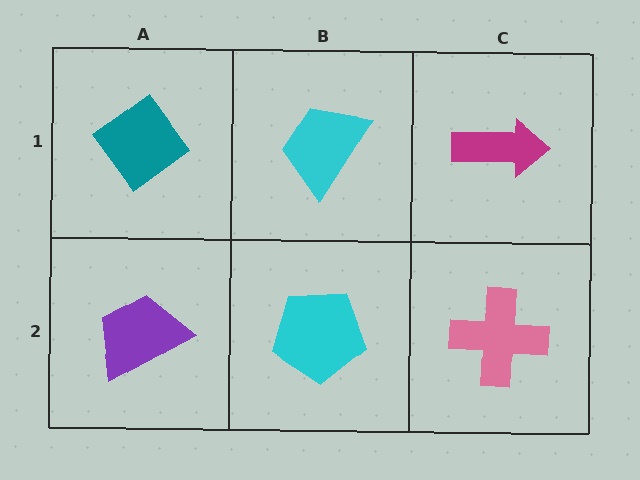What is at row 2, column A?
A purple trapezoid.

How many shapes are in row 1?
3 shapes.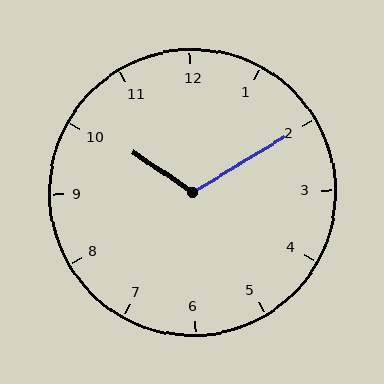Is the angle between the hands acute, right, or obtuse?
It is obtuse.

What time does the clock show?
10:10.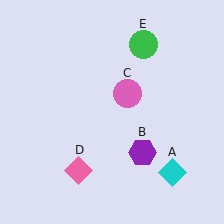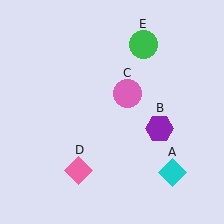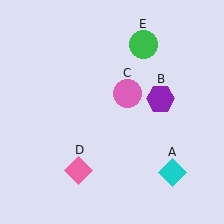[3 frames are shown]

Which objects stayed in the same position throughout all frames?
Cyan diamond (object A) and pink circle (object C) and pink diamond (object D) and green circle (object E) remained stationary.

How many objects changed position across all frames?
1 object changed position: purple hexagon (object B).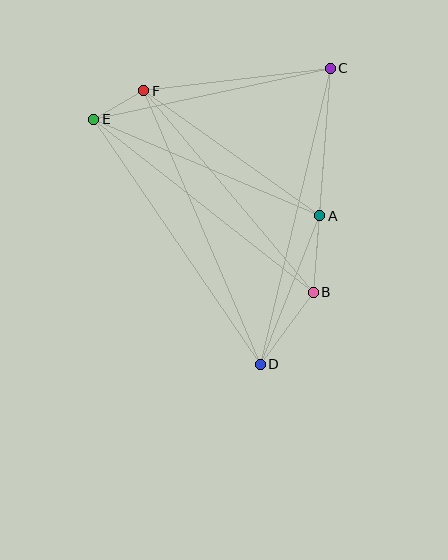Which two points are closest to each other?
Points E and F are closest to each other.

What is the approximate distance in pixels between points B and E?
The distance between B and E is approximately 279 pixels.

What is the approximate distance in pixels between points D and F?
The distance between D and F is approximately 297 pixels.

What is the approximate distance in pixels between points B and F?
The distance between B and F is approximately 263 pixels.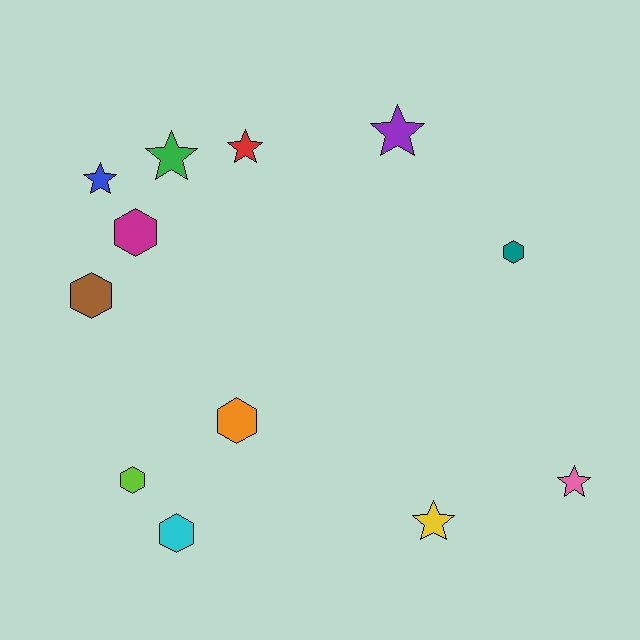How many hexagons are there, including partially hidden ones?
There are 6 hexagons.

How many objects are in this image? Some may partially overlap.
There are 12 objects.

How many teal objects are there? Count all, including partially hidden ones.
There is 1 teal object.